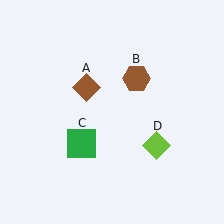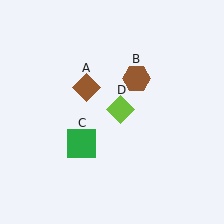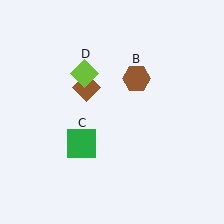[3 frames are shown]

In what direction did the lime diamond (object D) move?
The lime diamond (object D) moved up and to the left.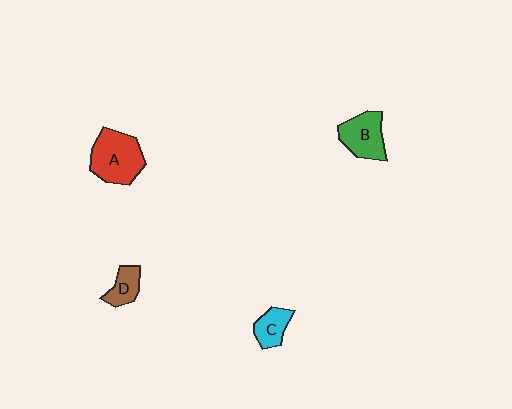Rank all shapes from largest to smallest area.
From largest to smallest: A (red), B (green), C (cyan), D (brown).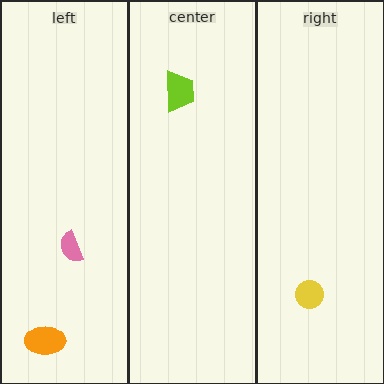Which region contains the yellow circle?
The right region.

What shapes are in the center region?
The lime trapezoid.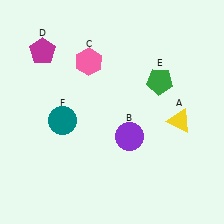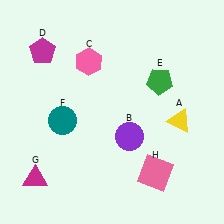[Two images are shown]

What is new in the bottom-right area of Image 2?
A pink square (H) was added in the bottom-right area of Image 2.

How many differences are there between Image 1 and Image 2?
There are 2 differences between the two images.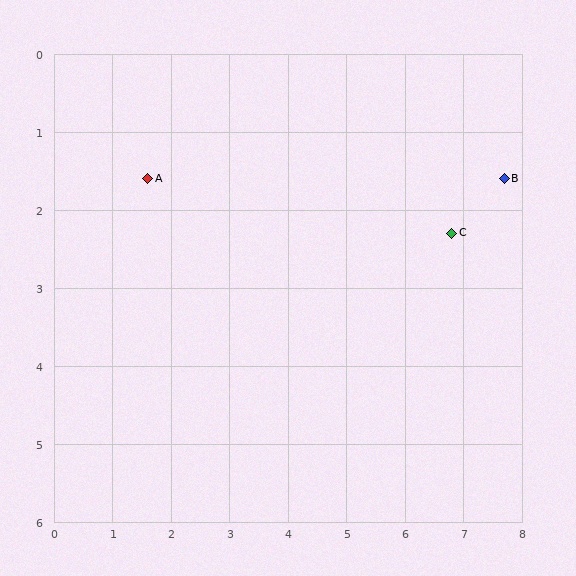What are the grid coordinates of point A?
Point A is at approximately (1.6, 1.6).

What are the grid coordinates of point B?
Point B is at approximately (7.7, 1.6).